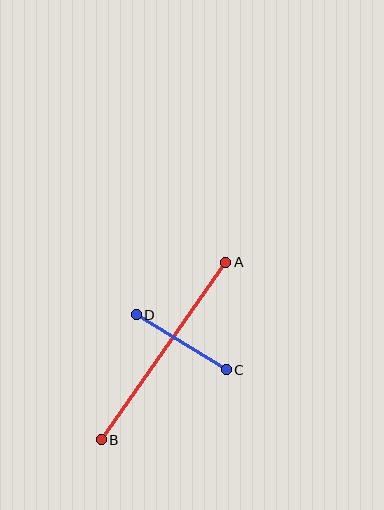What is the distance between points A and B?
The distance is approximately 217 pixels.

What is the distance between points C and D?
The distance is approximately 105 pixels.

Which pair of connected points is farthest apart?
Points A and B are farthest apart.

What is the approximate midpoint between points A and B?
The midpoint is at approximately (163, 351) pixels.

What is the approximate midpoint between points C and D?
The midpoint is at approximately (181, 342) pixels.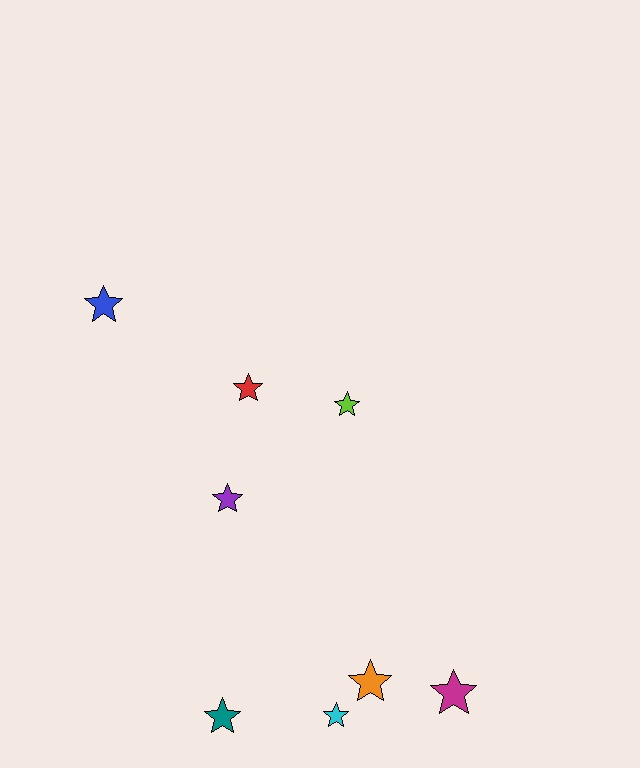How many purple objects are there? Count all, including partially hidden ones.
There is 1 purple object.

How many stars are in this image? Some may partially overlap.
There are 8 stars.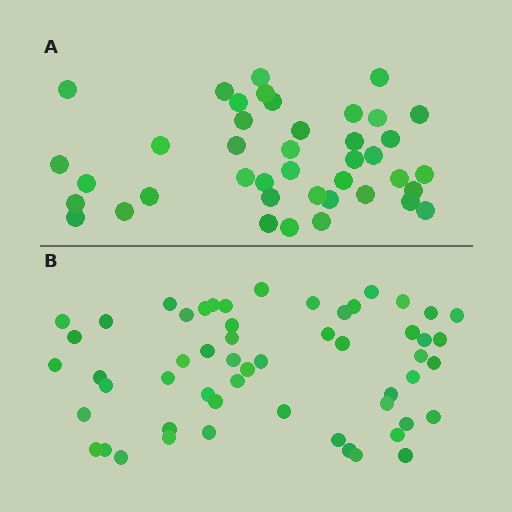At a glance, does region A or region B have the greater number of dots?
Region B (the bottom region) has more dots.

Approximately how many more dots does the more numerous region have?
Region B has approximately 15 more dots than region A.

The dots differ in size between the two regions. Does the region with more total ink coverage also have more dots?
No. Region A has more total ink coverage because its dots are larger, but region B actually contains more individual dots. Total area can be misleading — the number of items is what matters here.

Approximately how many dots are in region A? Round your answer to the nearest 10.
About 40 dots. (The exact count is 41, which rounds to 40.)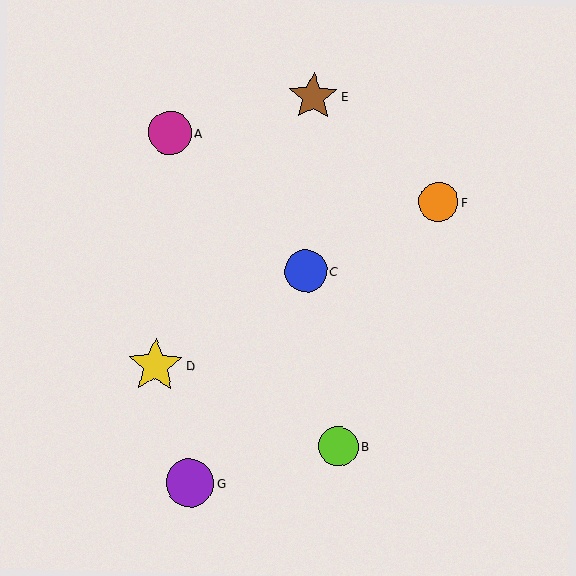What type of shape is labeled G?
Shape G is a purple circle.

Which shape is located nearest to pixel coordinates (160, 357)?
The yellow star (labeled D) at (155, 365) is nearest to that location.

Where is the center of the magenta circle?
The center of the magenta circle is at (170, 133).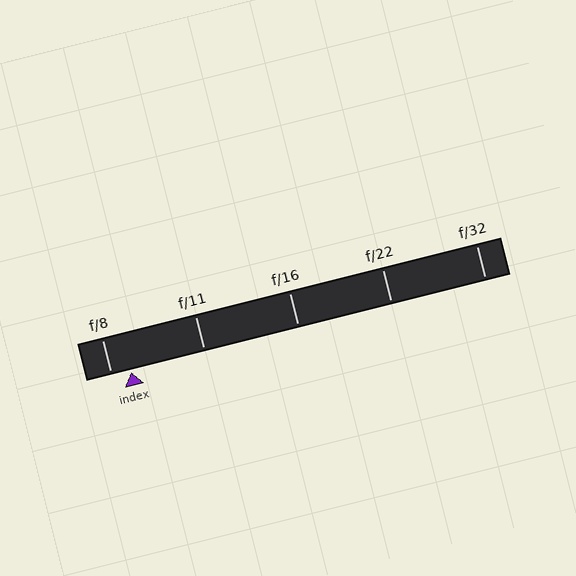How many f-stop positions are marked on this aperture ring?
There are 5 f-stop positions marked.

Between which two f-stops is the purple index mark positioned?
The index mark is between f/8 and f/11.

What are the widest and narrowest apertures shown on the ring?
The widest aperture shown is f/8 and the narrowest is f/32.